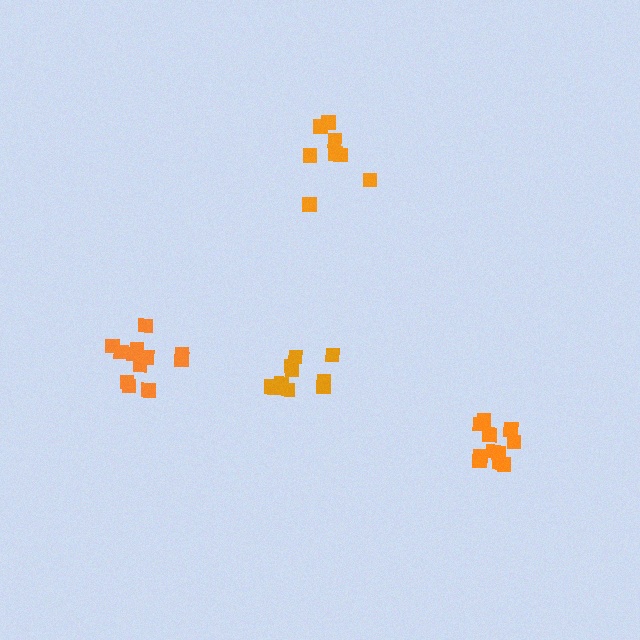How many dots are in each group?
Group 1: 8 dots, Group 2: 12 dots, Group 3: 12 dots, Group 4: 10 dots (42 total).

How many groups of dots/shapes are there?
There are 4 groups.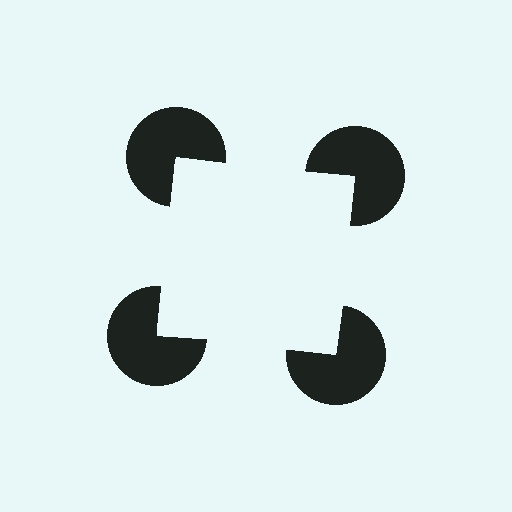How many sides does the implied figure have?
4 sides.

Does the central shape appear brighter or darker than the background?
It typically appears slightly brighter than the background, even though no actual brightness change is drawn.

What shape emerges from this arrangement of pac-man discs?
An illusory square — its edges are inferred from the aligned wedge cuts in the pac-man discs, not physically drawn.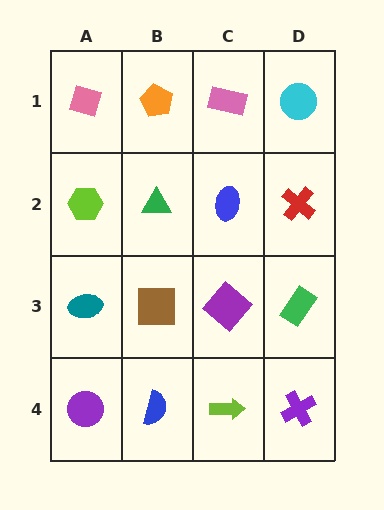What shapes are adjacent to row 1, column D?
A red cross (row 2, column D), a pink rectangle (row 1, column C).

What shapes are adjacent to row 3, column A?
A lime hexagon (row 2, column A), a purple circle (row 4, column A), a brown square (row 3, column B).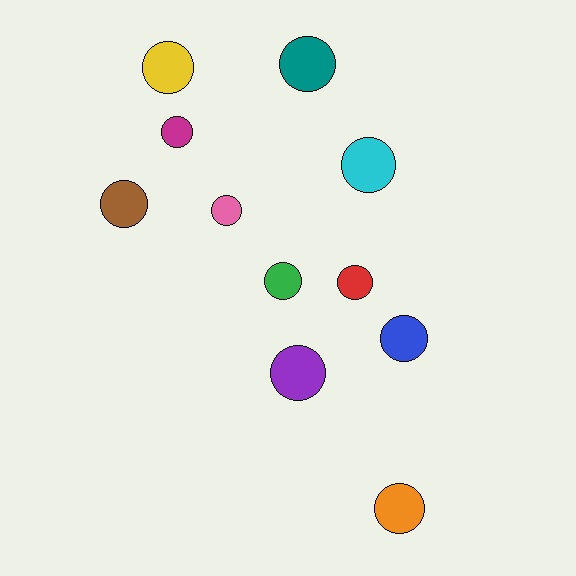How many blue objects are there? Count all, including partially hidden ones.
There is 1 blue object.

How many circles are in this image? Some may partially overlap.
There are 11 circles.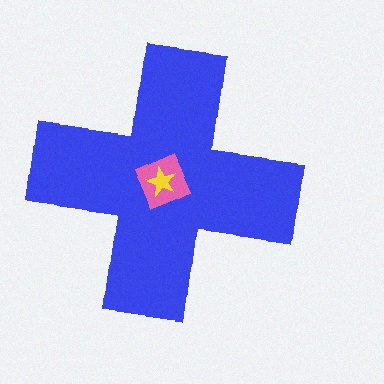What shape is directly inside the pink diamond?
The yellow star.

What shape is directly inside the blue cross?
The pink diamond.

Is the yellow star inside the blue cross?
Yes.